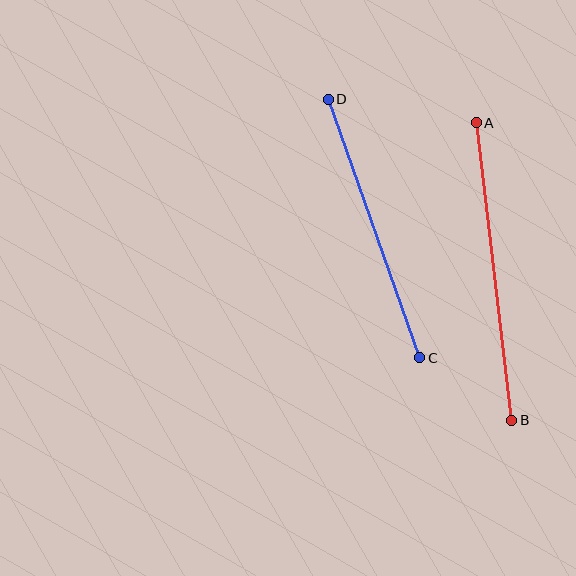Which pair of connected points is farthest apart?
Points A and B are farthest apart.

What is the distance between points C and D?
The distance is approximately 274 pixels.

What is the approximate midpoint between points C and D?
The midpoint is at approximately (374, 228) pixels.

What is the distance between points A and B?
The distance is approximately 299 pixels.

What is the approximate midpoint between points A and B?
The midpoint is at approximately (494, 272) pixels.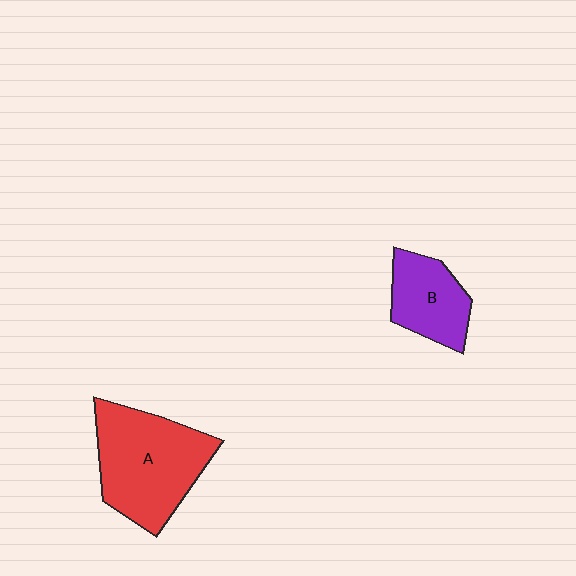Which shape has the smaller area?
Shape B (purple).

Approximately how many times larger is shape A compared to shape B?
Approximately 1.8 times.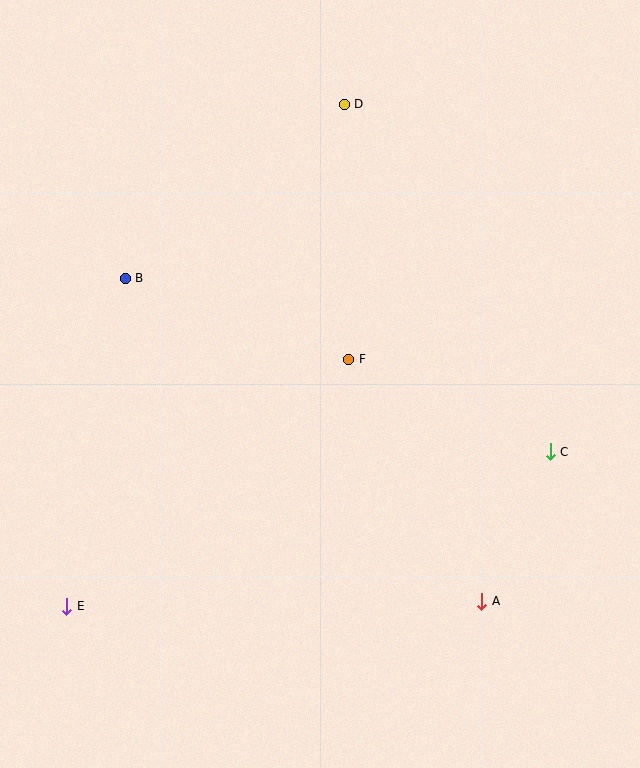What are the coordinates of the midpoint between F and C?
The midpoint between F and C is at (449, 405).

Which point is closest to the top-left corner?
Point B is closest to the top-left corner.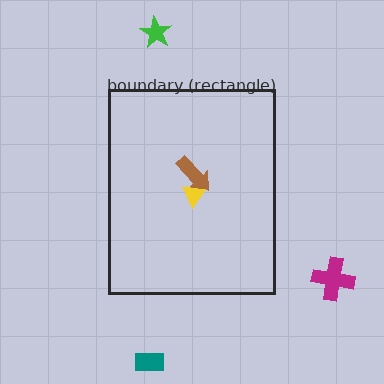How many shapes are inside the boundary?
2 inside, 3 outside.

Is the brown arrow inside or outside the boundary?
Inside.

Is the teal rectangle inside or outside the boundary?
Outside.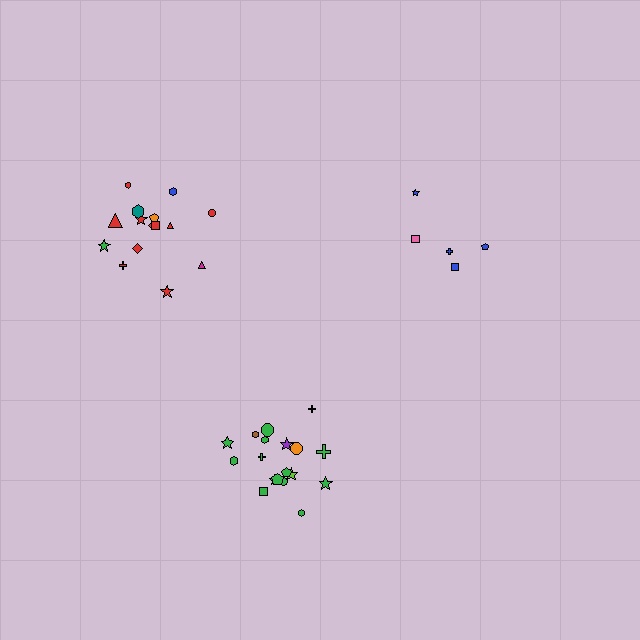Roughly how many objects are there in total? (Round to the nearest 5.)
Roughly 40 objects in total.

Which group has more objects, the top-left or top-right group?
The top-left group.